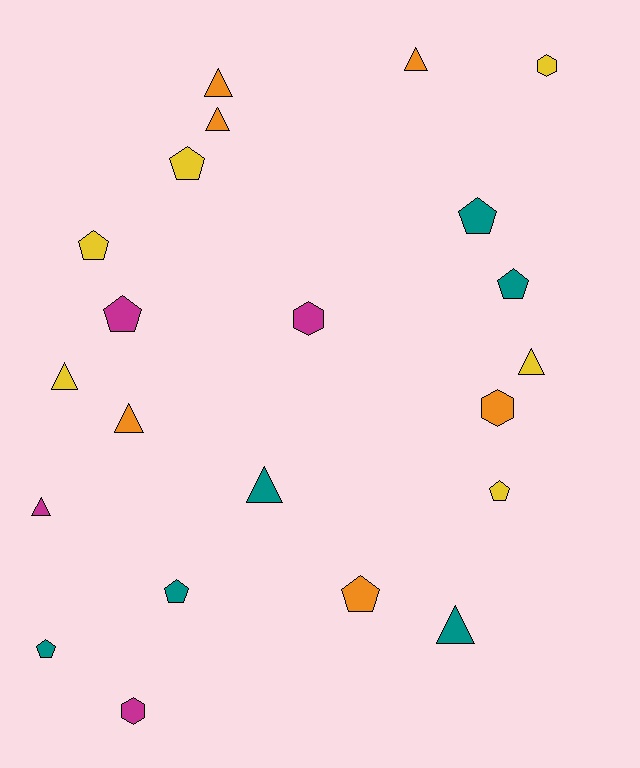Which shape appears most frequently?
Pentagon, with 9 objects.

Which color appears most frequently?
Orange, with 6 objects.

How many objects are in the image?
There are 22 objects.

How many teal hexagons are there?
There are no teal hexagons.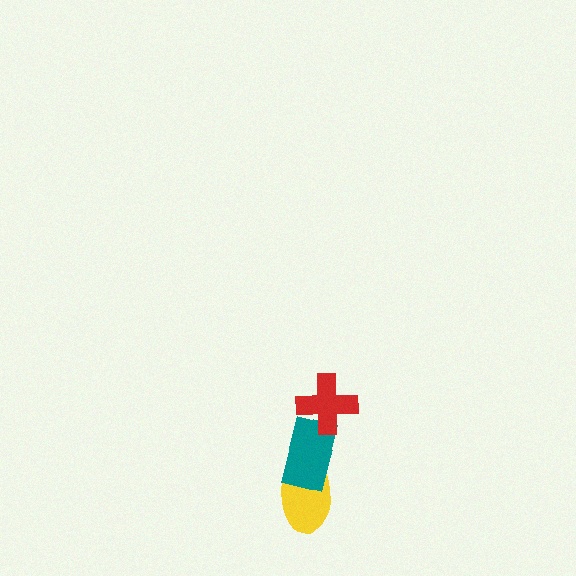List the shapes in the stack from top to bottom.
From top to bottom: the red cross, the teal rectangle, the yellow ellipse.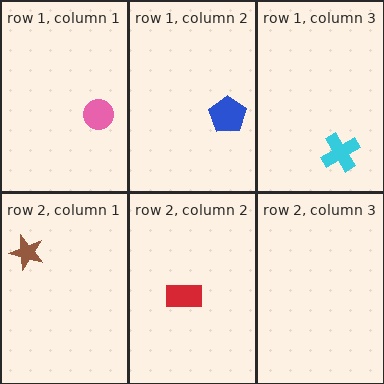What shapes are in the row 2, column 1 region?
The brown star.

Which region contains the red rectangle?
The row 2, column 2 region.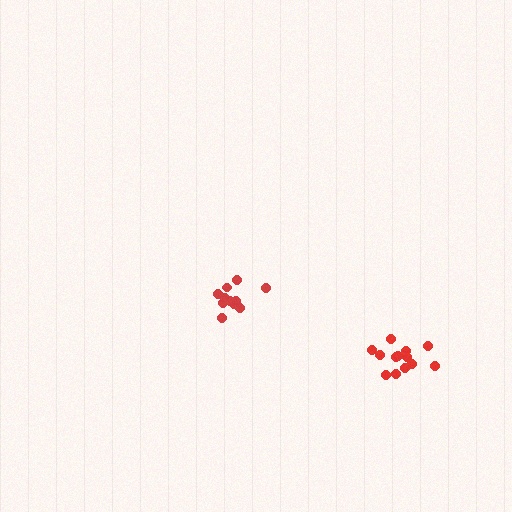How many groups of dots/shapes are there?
There are 2 groups.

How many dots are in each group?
Group 1: 11 dots, Group 2: 13 dots (24 total).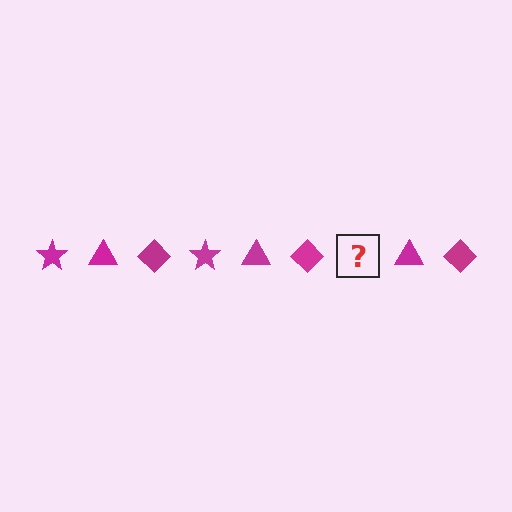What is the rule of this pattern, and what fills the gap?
The rule is that the pattern cycles through star, triangle, diamond shapes in magenta. The gap should be filled with a magenta star.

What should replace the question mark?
The question mark should be replaced with a magenta star.